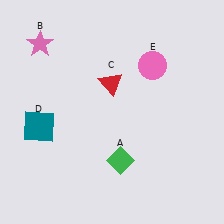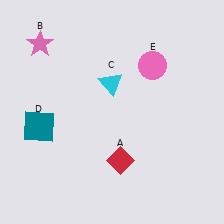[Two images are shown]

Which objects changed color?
A changed from green to red. C changed from red to cyan.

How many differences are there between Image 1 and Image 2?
There are 2 differences between the two images.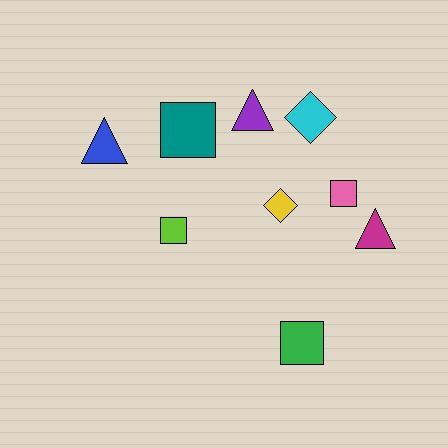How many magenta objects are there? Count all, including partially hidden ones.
There is 1 magenta object.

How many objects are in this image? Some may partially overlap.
There are 9 objects.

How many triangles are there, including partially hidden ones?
There are 3 triangles.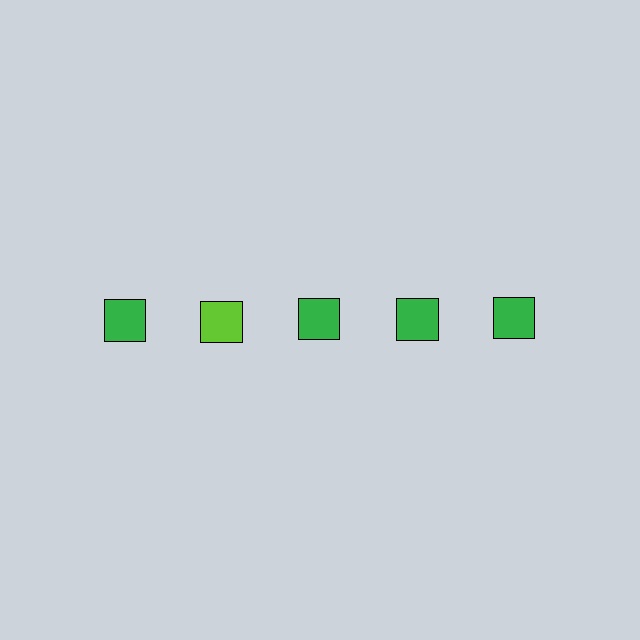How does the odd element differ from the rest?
It has a different color: lime instead of green.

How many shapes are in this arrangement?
There are 5 shapes arranged in a grid pattern.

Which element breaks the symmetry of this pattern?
The lime square in the top row, second from left column breaks the symmetry. All other shapes are green squares.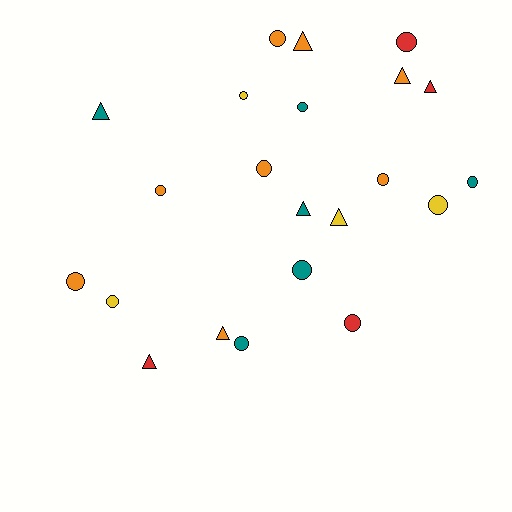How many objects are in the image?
There are 22 objects.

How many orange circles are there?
There are 5 orange circles.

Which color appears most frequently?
Orange, with 8 objects.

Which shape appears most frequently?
Circle, with 14 objects.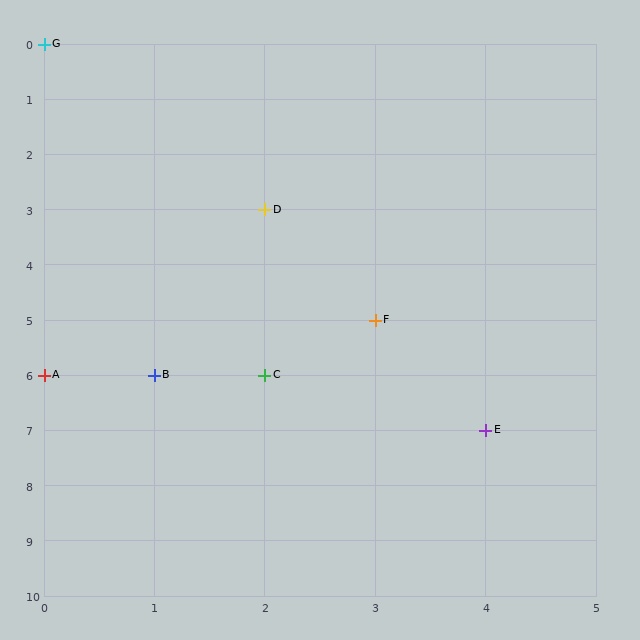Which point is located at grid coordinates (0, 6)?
Point A is at (0, 6).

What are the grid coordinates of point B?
Point B is at grid coordinates (1, 6).